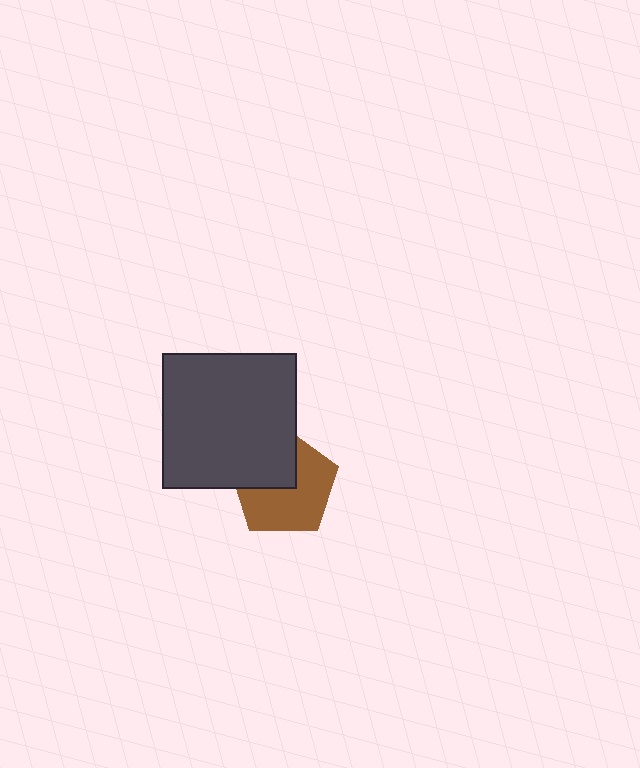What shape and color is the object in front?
The object in front is a dark gray square.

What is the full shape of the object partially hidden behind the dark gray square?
The partially hidden object is a brown pentagon.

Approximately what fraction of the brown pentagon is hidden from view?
Roughly 39% of the brown pentagon is hidden behind the dark gray square.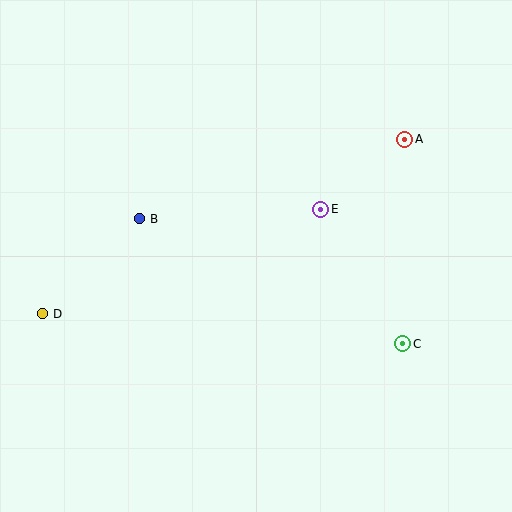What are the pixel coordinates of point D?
Point D is at (43, 314).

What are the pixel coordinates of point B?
Point B is at (140, 219).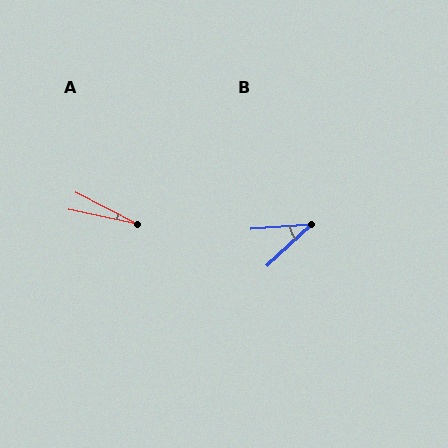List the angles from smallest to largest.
A (16°), B (39°).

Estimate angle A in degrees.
Approximately 16 degrees.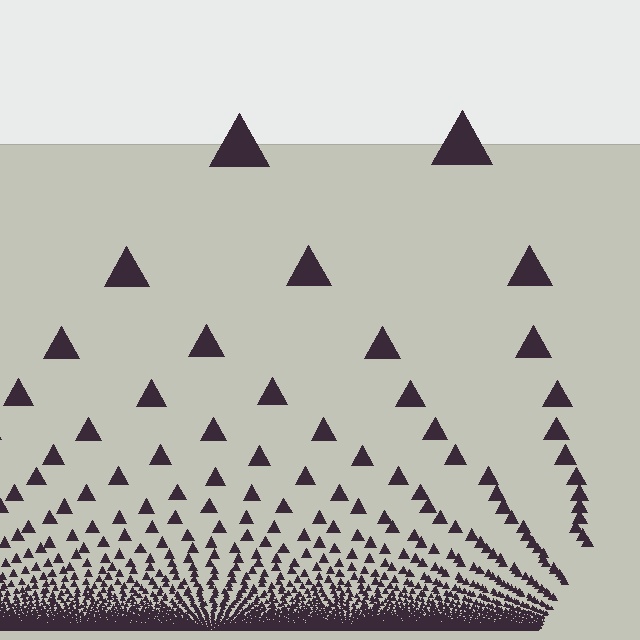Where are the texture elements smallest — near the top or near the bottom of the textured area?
Near the bottom.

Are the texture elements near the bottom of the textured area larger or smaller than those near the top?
Smaller. The gradient is inverted — elements near the bottom are smaller and denser.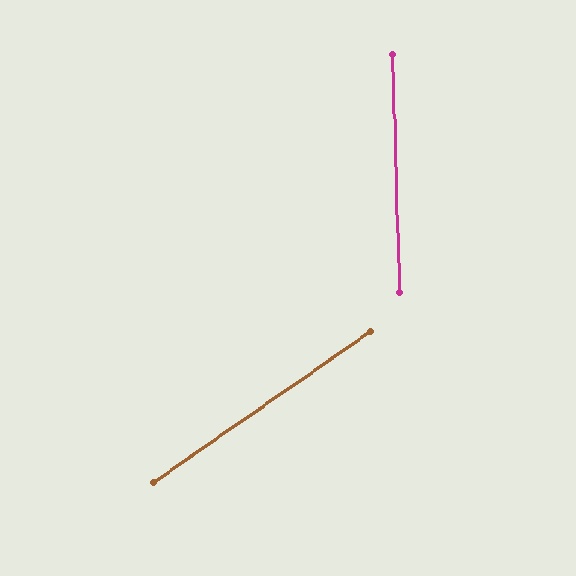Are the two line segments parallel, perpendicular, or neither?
Neither parallel nor perpendicular — they differ by about 57°.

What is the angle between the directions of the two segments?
Approximately 57 degrees.